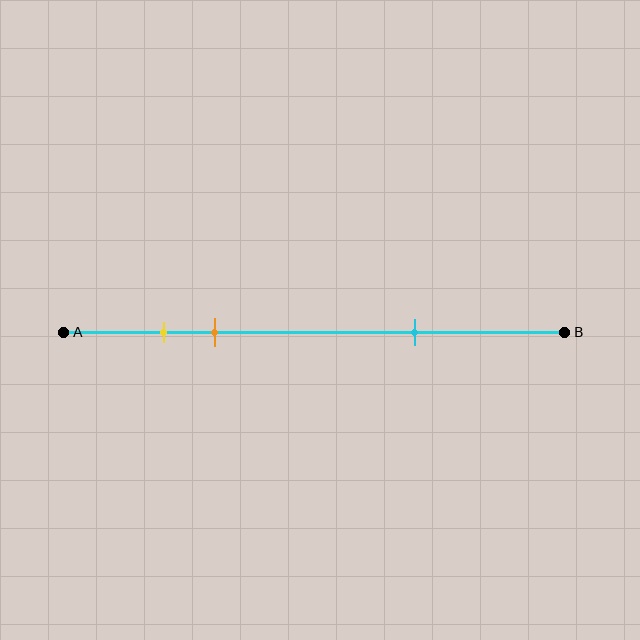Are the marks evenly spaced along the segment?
No, the marks are not evenly spaced.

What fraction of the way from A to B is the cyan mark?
The cyan mark is approximately 70% (0.7) of the way from A to B.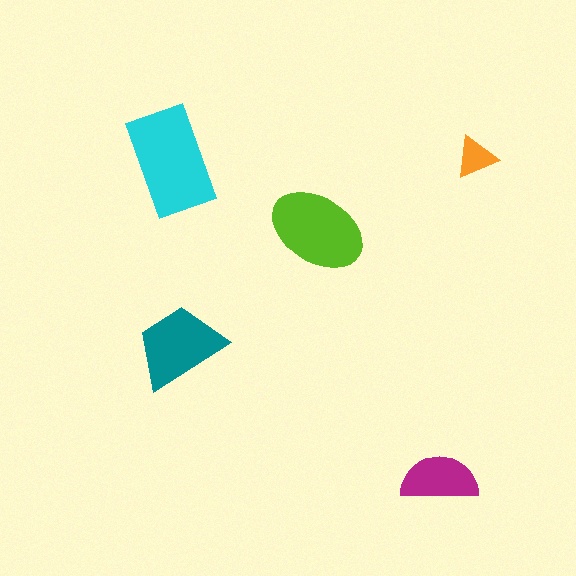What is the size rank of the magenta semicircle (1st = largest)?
4th.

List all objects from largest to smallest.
The cyan rectangle, the lime ellipse, the teal trapezoid, the magenta semicircle, the orange triangle.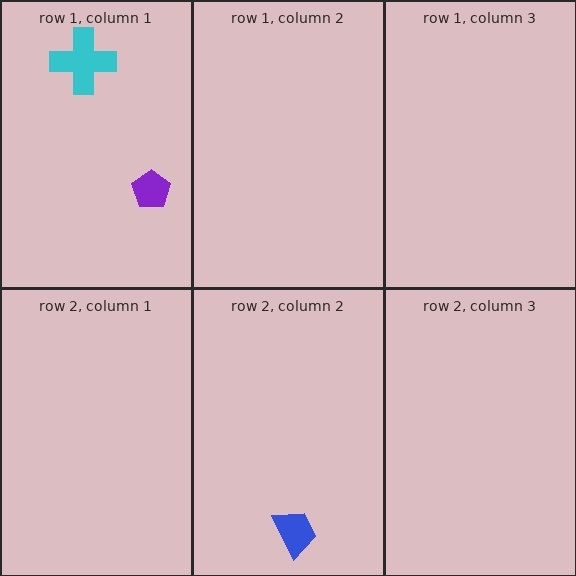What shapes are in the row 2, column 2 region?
The blue trapezoid.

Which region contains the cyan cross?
The row 1, column 1 region.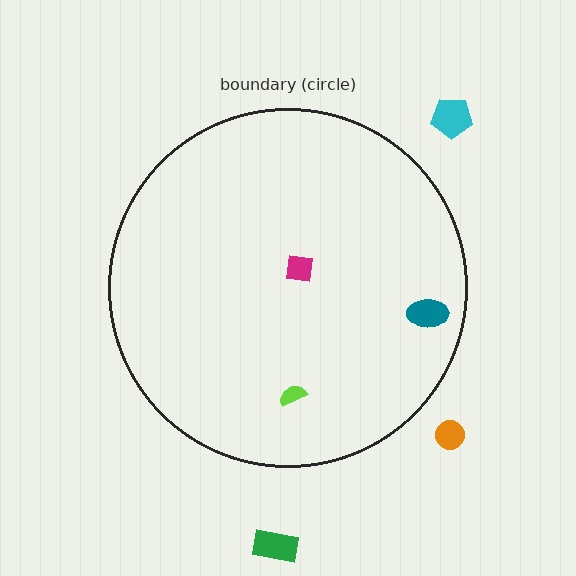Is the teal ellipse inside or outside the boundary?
Inside.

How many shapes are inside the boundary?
3 inside, 3 outside.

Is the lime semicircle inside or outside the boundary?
Inside.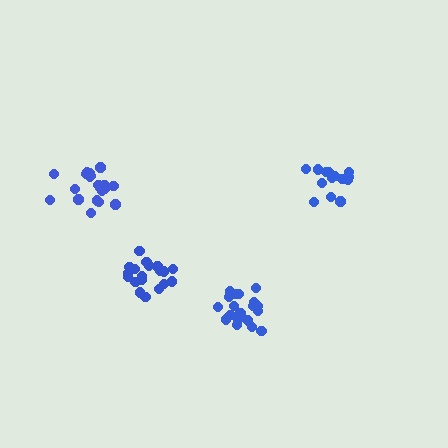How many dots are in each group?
Group 1: 14 dots, Group 2: 19 dots, Group 3: 20 dots, Group 4: 20 dots (73 total).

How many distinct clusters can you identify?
There are 4 distinct clusters.